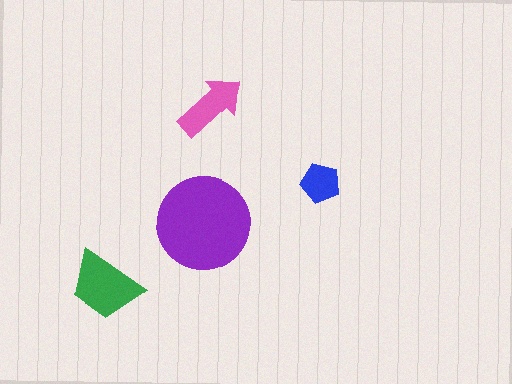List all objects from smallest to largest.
The blue pentagon, the pink arrow, the green trapezoid, the purple circle.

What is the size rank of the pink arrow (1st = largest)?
3rd.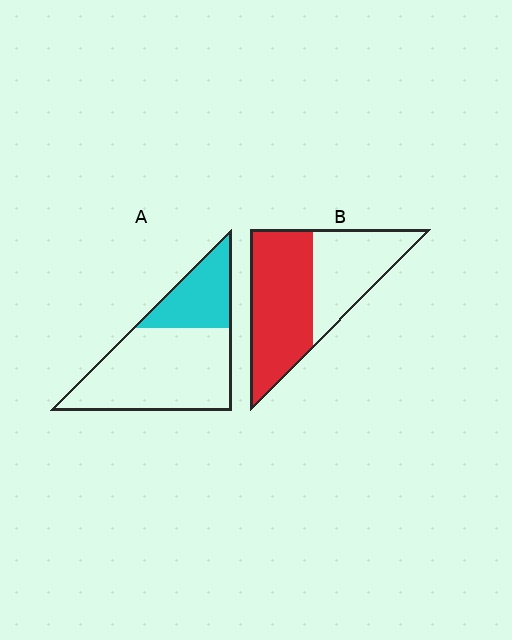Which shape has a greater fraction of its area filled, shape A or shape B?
Shape B.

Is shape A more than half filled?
No.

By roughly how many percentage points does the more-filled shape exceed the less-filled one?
By roughly 30 percentage points (B over A).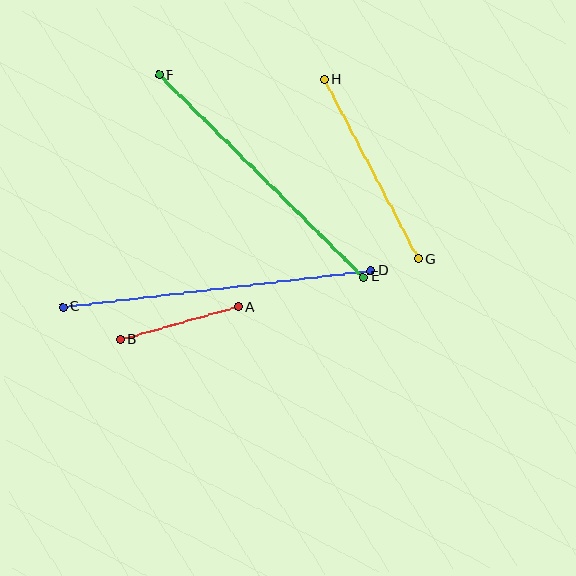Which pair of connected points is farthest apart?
Points C and D are farthest apart.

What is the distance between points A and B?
The distance is approximately 122 pixels.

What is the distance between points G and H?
The distance is approximately 203 pixels.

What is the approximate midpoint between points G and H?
The midpoint is at approximately (371, 169) pixels.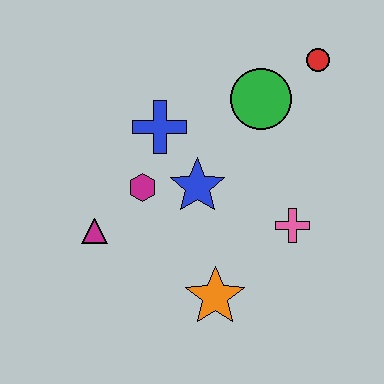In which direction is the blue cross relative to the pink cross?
The blue cross is to the left of the pink cross.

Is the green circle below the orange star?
No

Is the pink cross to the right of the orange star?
Yes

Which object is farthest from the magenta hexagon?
The red circle is farthest from the magenta hexagon.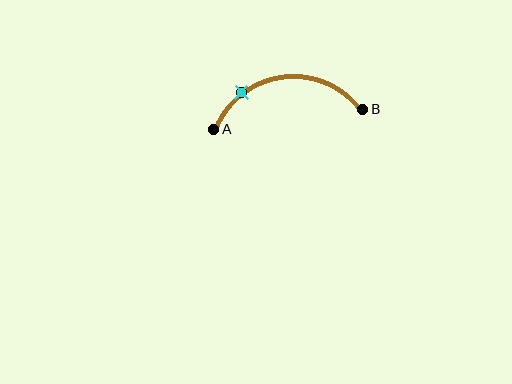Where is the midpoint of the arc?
The arc midpoint is the point on the curve farthest from the straight line joining A and B. It sits above that line.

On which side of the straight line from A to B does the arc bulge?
The arc bulges above the straight line connecting A and B.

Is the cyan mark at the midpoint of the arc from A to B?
No. The cyan mark lies on the arc but is closer to endpoint A. The arc midpoint would be at the point on the curve equidistant along the arc from both A and B.